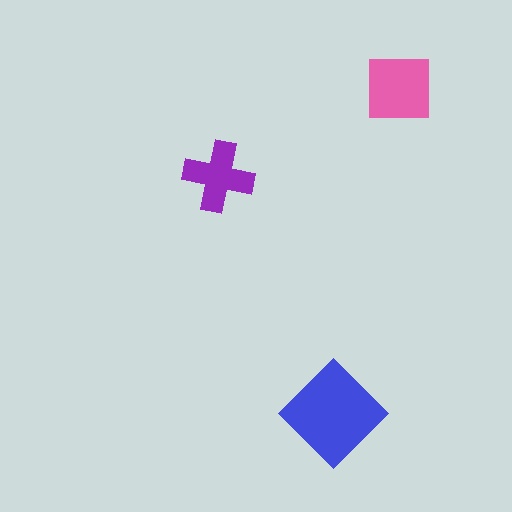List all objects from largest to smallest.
The blue diamond, the pink square, the purple cross.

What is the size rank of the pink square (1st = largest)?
2nd.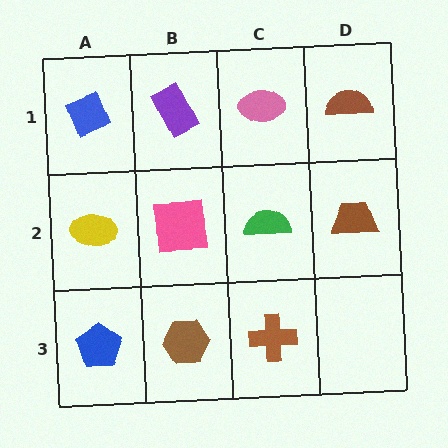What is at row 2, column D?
A brown trapezoid.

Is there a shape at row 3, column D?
No, that cell is empty.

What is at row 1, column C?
A pink ellipse.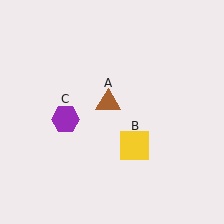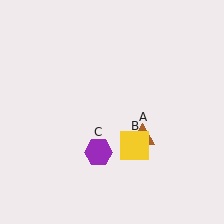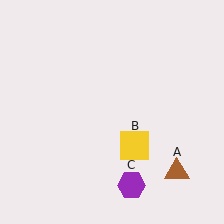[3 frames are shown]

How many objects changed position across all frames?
2 objects changed position: brown triangle (object A), purple hexagon (object C).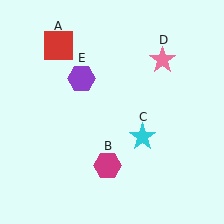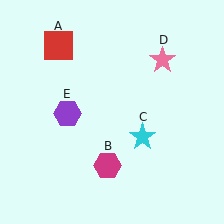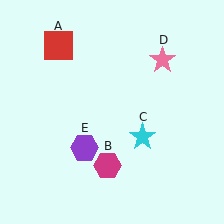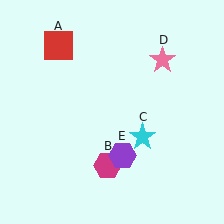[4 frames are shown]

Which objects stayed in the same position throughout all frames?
Red square (object A) and magenta hexagon (object B) and cyan star (object C) and pink star (object D) remained stationary.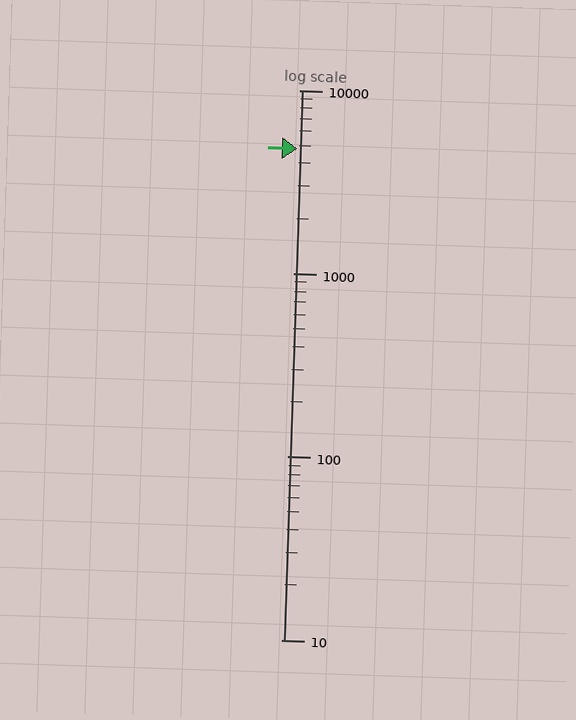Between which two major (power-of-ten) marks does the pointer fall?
The pointer is between 1000 and 10000.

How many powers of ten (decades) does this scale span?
The scale spans 3 decades, from 10 to 10000.